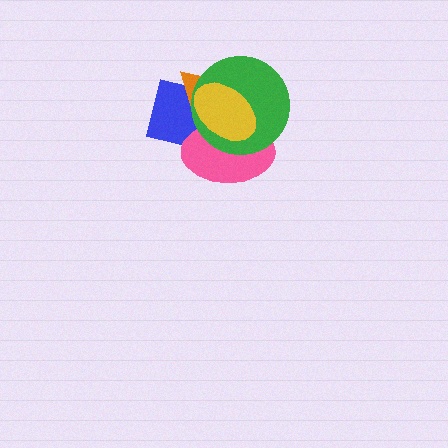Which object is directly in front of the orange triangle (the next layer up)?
The green circle is directly in front of the orange triangle.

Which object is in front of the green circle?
The yellow ellipse is in front of the green circle.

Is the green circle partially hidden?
Yes, it is partially covered by another shape.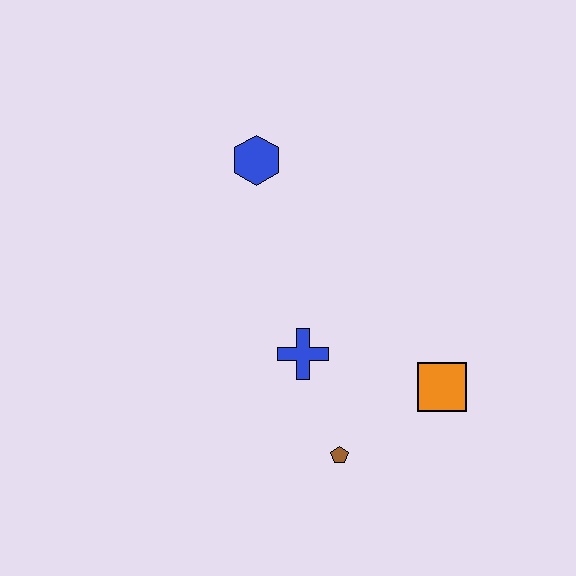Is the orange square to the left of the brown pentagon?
No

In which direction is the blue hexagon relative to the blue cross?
The blue hexagon is above the blue cross.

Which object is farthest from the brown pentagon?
The blue hexagon is farthest from the brown pentagon.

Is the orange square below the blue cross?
Yes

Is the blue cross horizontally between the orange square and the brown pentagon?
No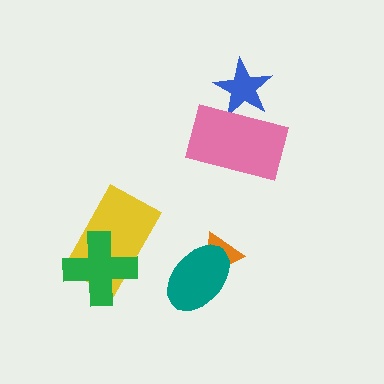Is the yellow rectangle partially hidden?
Yes, it is partially covered by another shape.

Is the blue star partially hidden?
Yes, it is partially covered by another shape.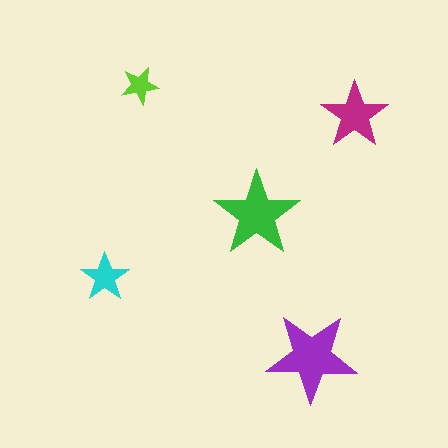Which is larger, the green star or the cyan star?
The green one.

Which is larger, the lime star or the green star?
The green one.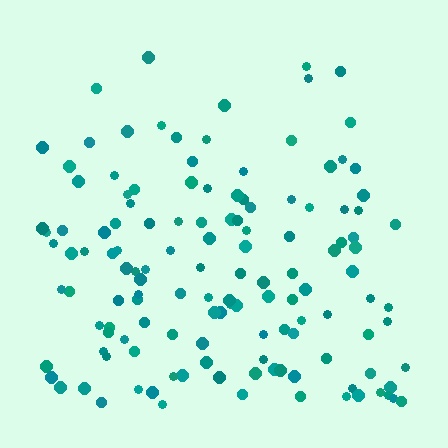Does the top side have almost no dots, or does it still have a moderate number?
Still a moderate number, just noticeably fewer than the bottom.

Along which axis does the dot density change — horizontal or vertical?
Vertical.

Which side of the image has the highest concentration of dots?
The bottom.